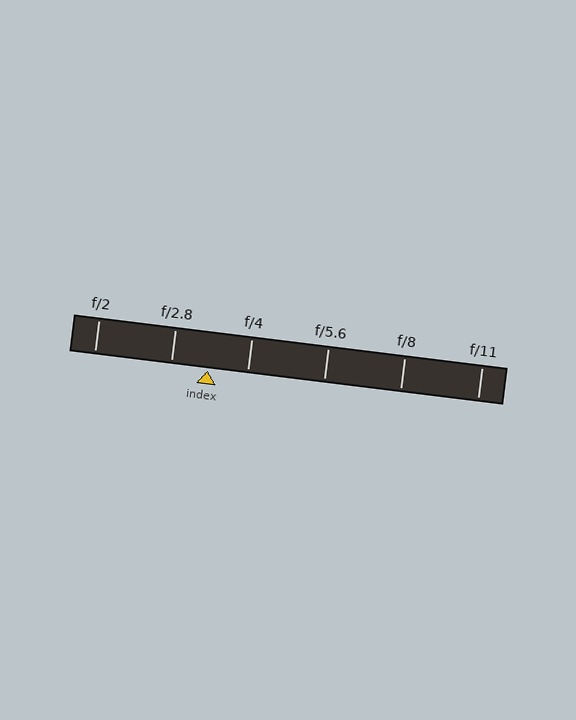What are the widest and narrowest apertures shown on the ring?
The widest aperture shown is f/2 and the narrowest is f/11.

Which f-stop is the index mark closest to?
The index mark is closest to f/2.8.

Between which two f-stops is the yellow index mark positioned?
The index mark is between f/2.8 and f/4.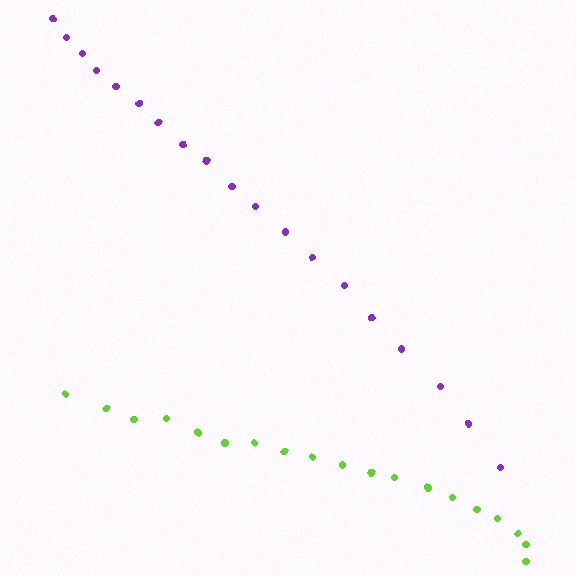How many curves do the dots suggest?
There are 2 distinct paths.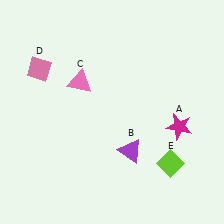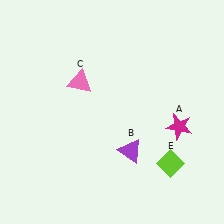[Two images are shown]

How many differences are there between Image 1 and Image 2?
There is 1 difference between the two images.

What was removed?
The pink diamond (D) was removed in Image 2.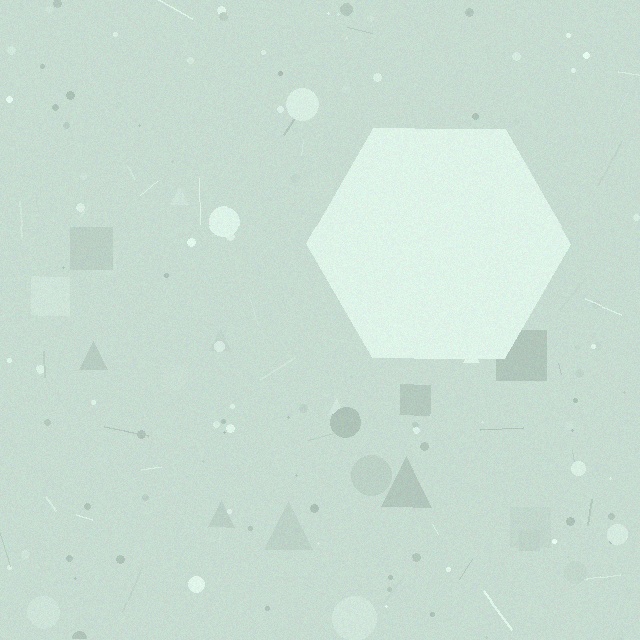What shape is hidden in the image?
A hexagon is hidden in the image.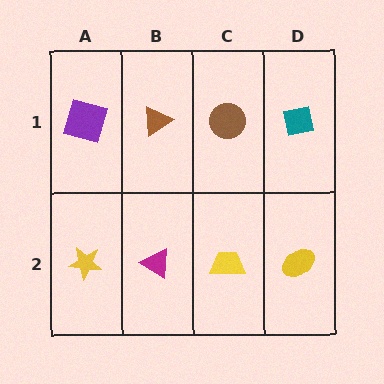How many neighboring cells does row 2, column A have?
2.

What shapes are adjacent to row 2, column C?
A brown circle (row 1, column C), a magenta triangle (row 2, column B), a yellow ellipse (row 2, column D).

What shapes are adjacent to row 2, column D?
A teal square (row 1, column D), a yellow trapezoid (row 2, column C).